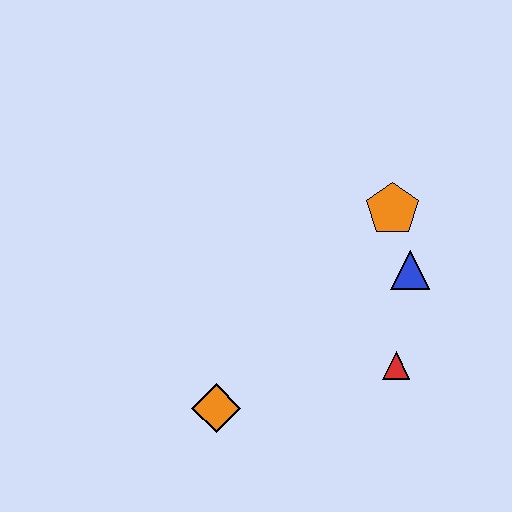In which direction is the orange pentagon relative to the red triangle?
The orange pentagon is above the red triangle.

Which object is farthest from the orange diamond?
The orange pentagon is farthest from the orange diamond.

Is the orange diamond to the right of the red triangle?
No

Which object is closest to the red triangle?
The blue triangle is closest to the red triangle.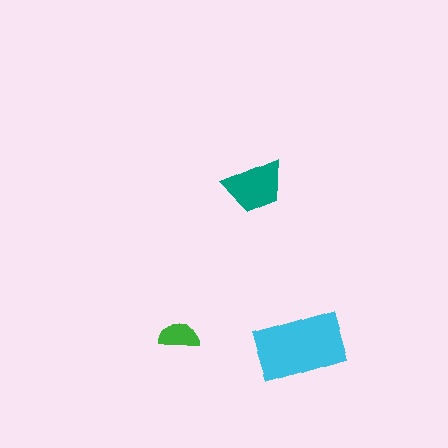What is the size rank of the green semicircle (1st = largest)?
3rd.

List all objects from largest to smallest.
The cyan rectangle, the teal trapezoid, the green semicircle.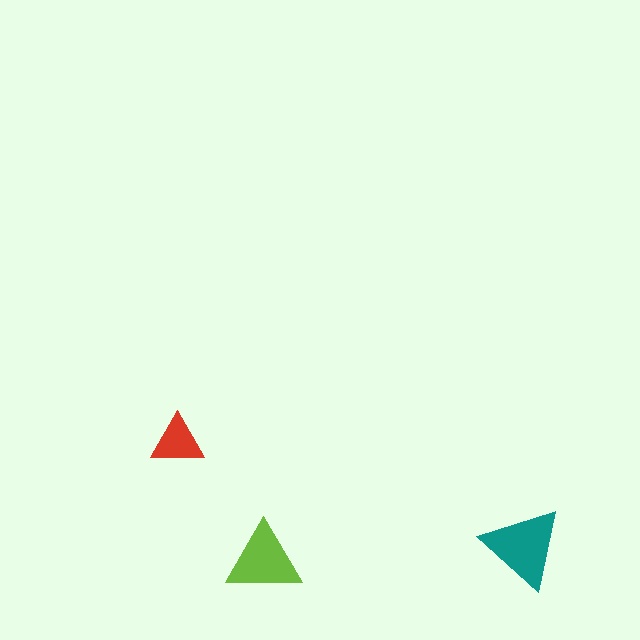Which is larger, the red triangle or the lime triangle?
The lime one.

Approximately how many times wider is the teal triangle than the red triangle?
About 1.5 times wider.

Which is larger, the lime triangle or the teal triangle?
The teal one.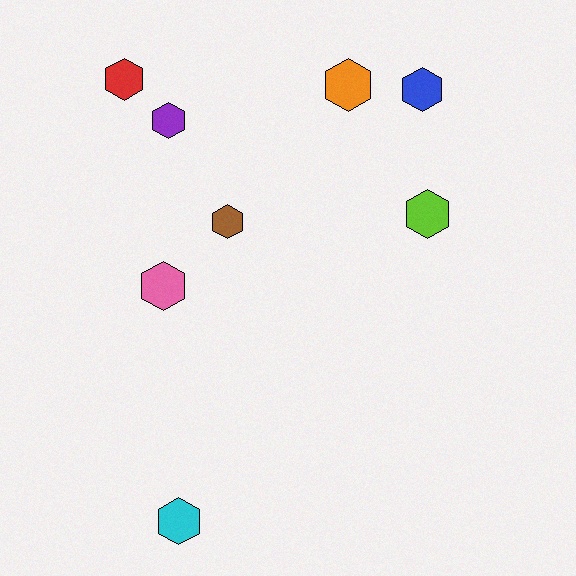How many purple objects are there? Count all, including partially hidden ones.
There is 1 purple object.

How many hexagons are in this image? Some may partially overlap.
There are 8 hexagons.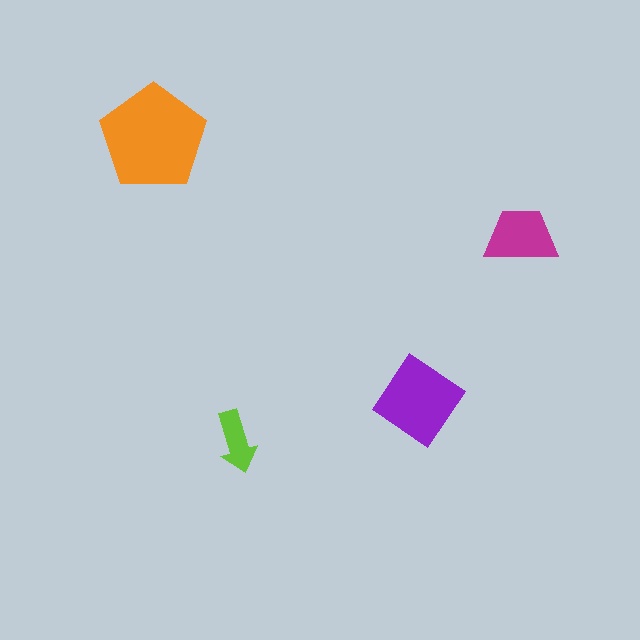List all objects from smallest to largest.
The lime arrow, the magenta trapezoid, the purple diamond, the orange pentagon.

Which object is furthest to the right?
The magenta trapezoid is rightmost.